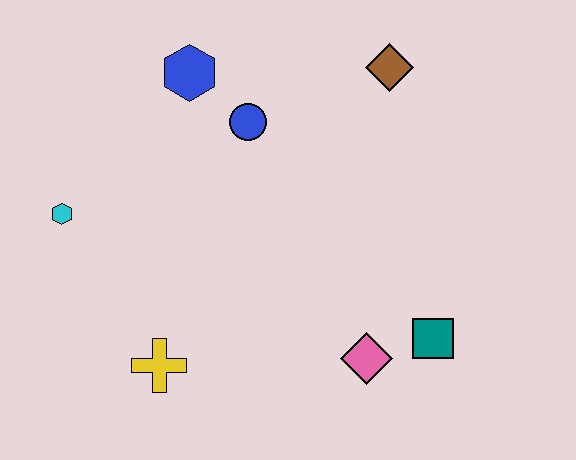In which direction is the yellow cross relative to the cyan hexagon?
The yellow cross is below the cyan hexagon.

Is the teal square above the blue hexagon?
No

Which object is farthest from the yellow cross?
The brown diamond is farthest from the yellow cross.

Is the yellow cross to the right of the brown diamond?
No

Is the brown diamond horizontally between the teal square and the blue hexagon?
Yes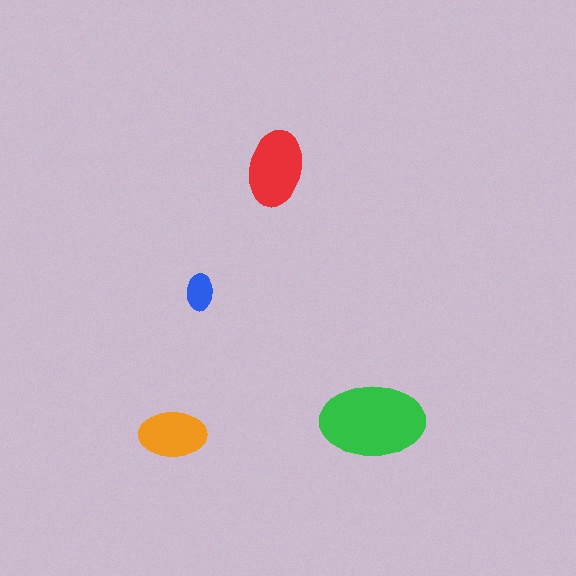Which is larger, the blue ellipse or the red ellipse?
The red one.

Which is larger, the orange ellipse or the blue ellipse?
The orange one.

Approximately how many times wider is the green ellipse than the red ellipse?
About 1.5 times wider.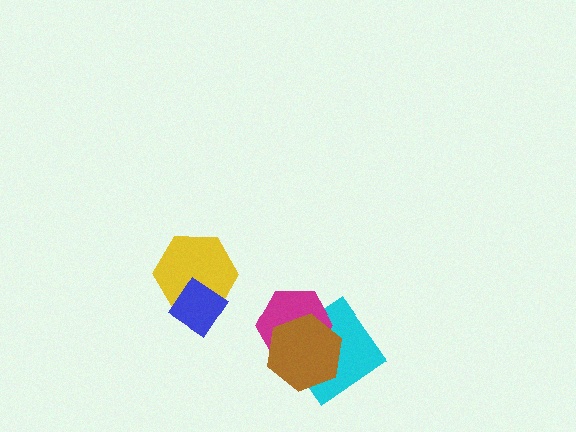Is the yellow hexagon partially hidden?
Yes, it is partially covered by another shape.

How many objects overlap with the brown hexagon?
2 objects overlap with the brown hexagon.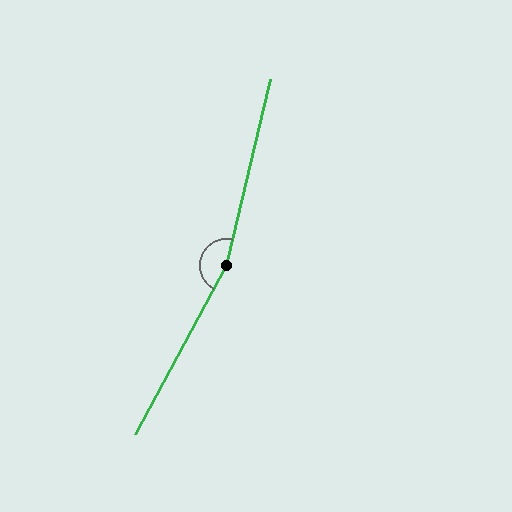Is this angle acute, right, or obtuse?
It is obtuse.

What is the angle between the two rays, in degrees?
Approximately 165 degrees.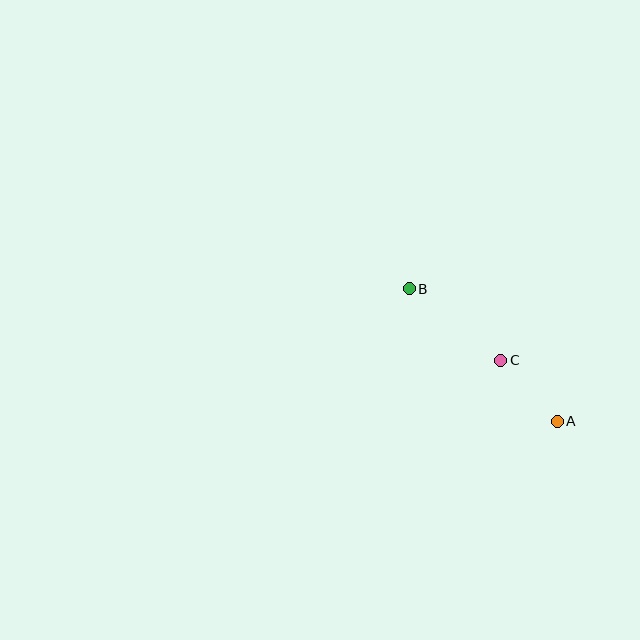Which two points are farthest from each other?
Points A and B are farthest from each other.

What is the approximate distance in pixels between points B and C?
The distance between B and C is approximately 116 pixels.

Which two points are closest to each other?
Points A and C are closest to each other.